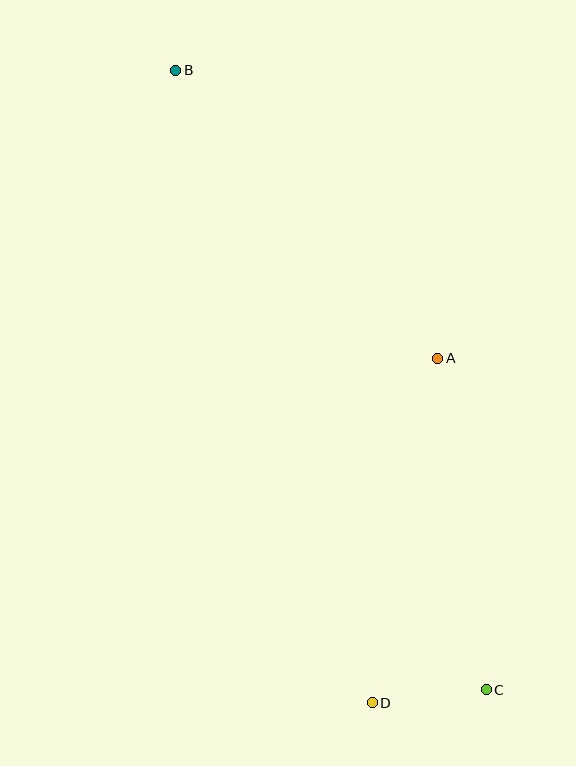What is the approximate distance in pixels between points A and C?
The distance between A and C is approximately 335 pixels.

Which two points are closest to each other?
Points C and D are closest to each other.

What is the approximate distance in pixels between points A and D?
The distance between A and D is approximately 351 pixels.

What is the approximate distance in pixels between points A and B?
The distance between A and B is approximately 389 pixels.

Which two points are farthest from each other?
Points B and C are farthest from each other.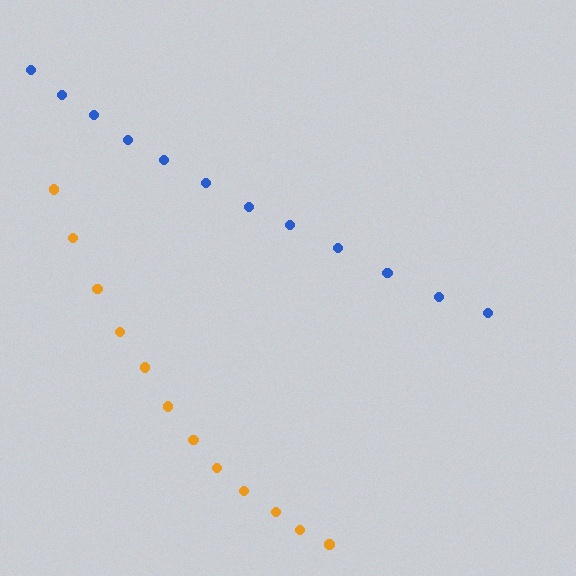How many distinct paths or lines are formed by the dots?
There are 2 distinct paths.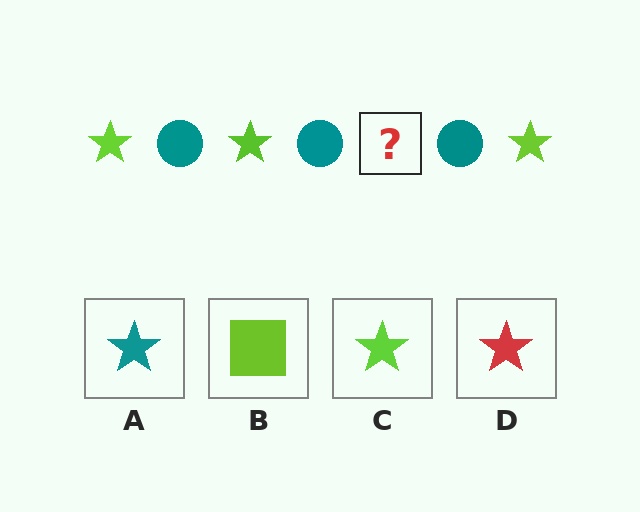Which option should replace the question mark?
Option C.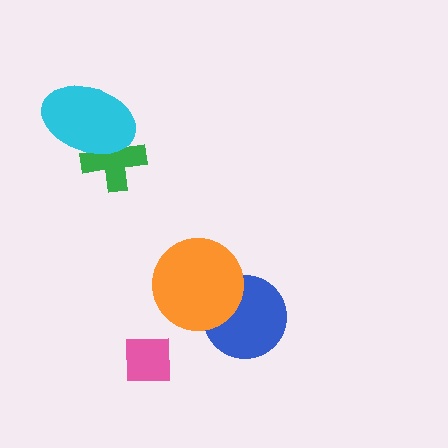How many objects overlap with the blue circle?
1 object overlaps with the blue circle.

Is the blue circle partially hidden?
Yes, it is partially covered by another shape.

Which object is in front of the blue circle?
The orange circle is in front of the blue circle.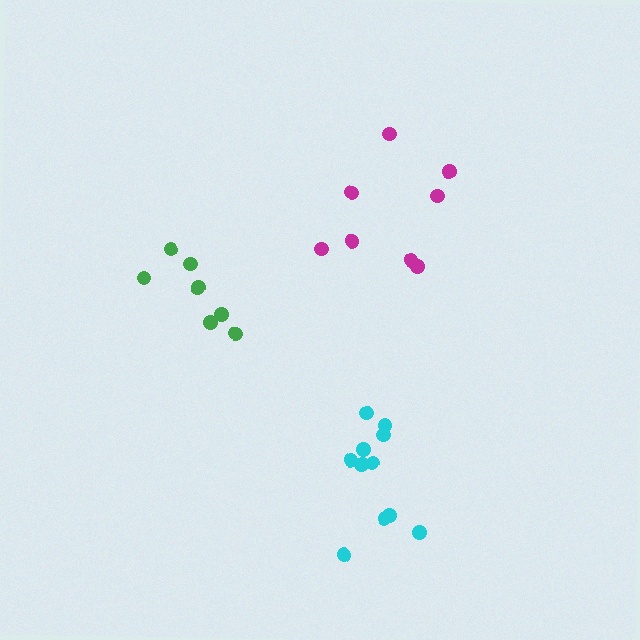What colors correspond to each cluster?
The clusters are colored: cyan, magenta, green.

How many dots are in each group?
Group 1: 11 dots, Group 2: 8 dots, Group 3: 7 dots (26 total).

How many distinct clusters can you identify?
There are 3 distinct clusters.